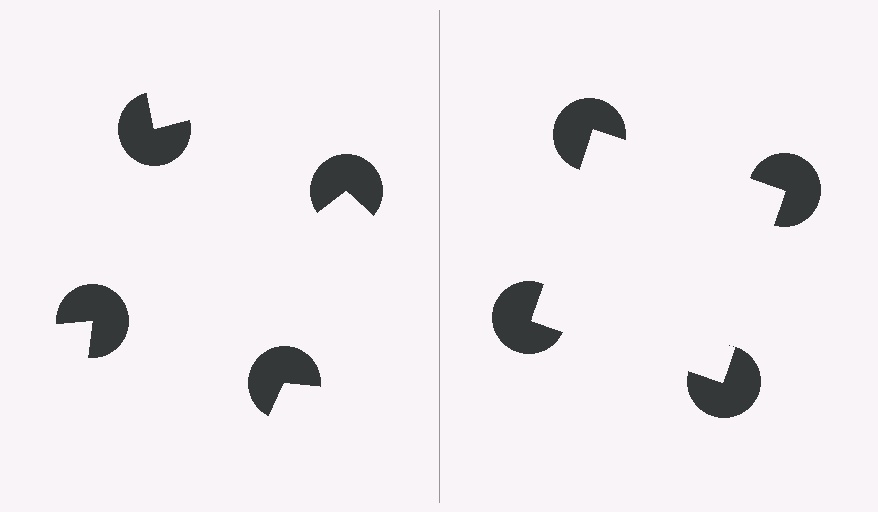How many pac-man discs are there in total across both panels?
8 — 4 on each side.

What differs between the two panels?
The pac-man discs are positioned identically on both sides; only the wedge orientations differ. On the right they align to a square; on the left they are misaligned.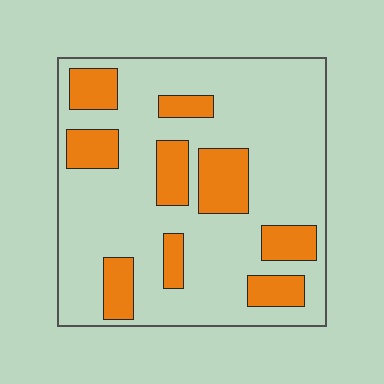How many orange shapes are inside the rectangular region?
9.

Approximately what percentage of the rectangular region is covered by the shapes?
Approximately 25%.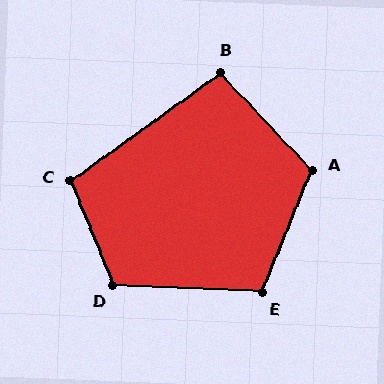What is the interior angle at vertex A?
Approximately 114 degrees (obtuse).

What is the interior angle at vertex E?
Approximately 110 degrees (obtuse).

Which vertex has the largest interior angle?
D, at approximately 115 degrees.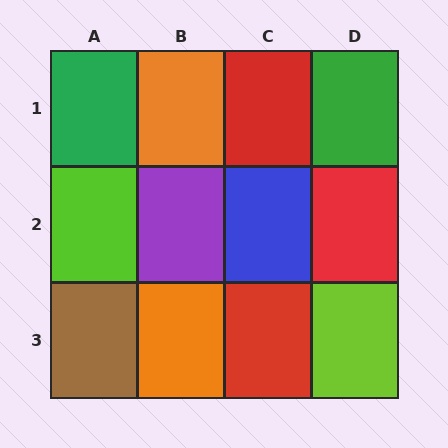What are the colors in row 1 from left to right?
Green, orange, red, green.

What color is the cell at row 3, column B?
Orange.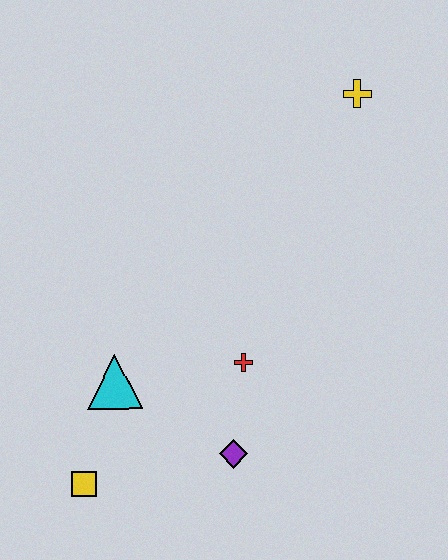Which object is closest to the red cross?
The purple diamond is closest to the red cross.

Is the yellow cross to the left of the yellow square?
No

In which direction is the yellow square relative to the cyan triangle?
The yellow square is below the cyan triangle.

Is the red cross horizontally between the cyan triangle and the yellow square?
No